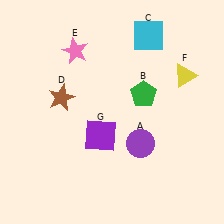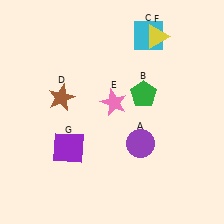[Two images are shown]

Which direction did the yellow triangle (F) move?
The yellow triangle (F) moved up.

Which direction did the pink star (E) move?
The pink star (E) moved down.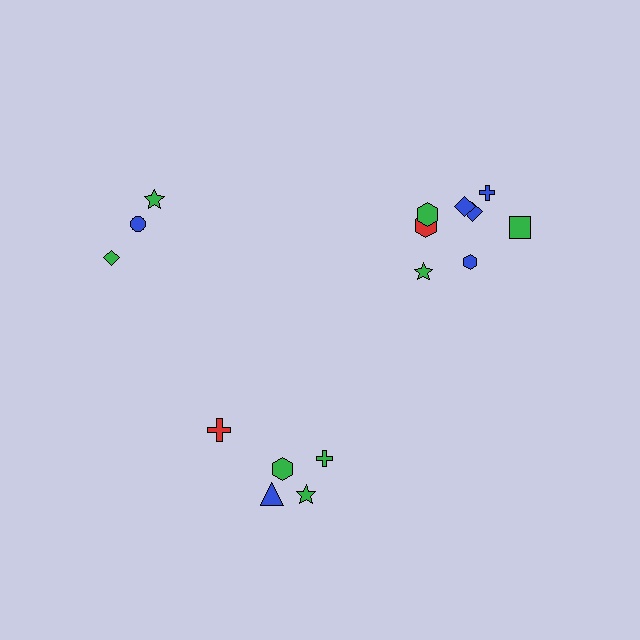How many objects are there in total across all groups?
There are 16 objects.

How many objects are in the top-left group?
There are 3 objects.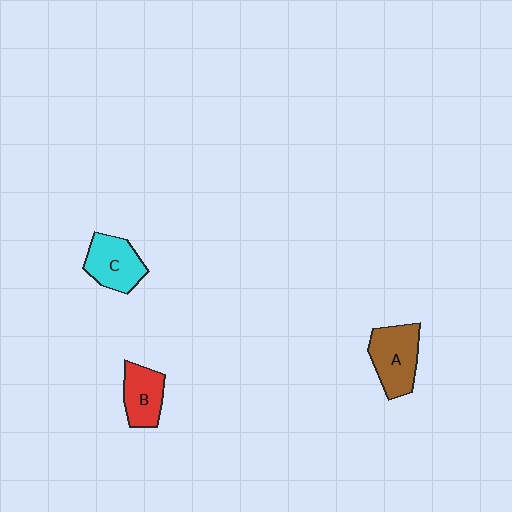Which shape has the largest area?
Shape A (brown).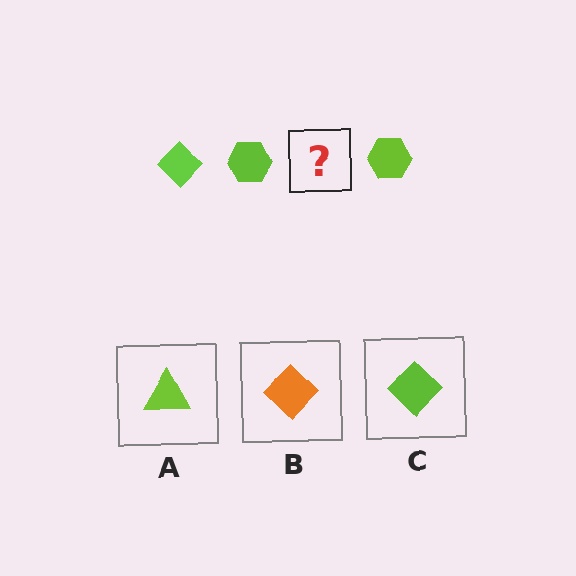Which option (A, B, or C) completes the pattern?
C.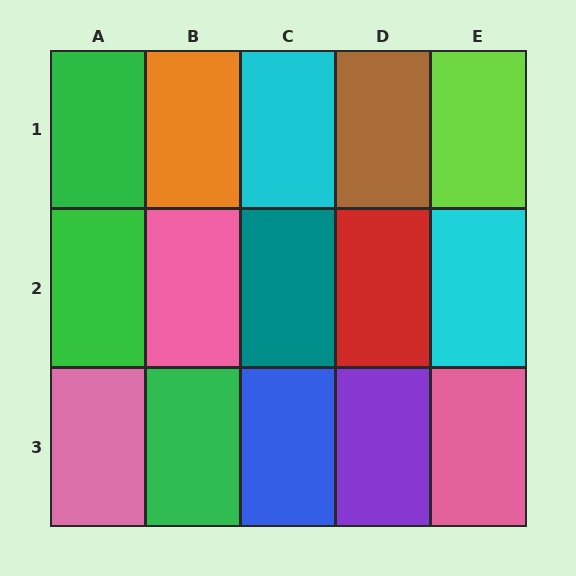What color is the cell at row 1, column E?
Lime.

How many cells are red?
1 cell is red.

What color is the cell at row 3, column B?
Green.